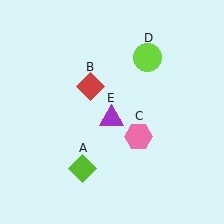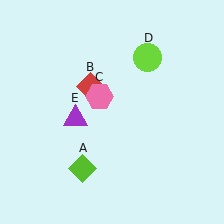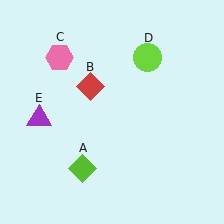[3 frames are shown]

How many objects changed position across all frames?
2 objects changed position: pink hexagon (object C), purple triangle (object E).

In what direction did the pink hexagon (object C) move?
The pink hexagon (object C) moved up and to the left.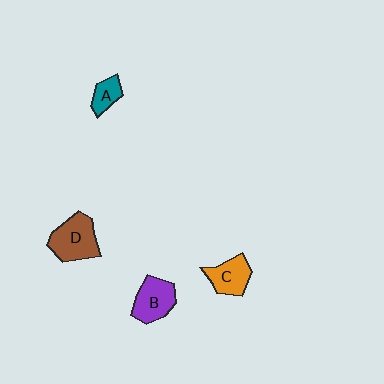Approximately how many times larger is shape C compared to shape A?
Approximately 1.6 times.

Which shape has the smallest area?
Shape A (teal).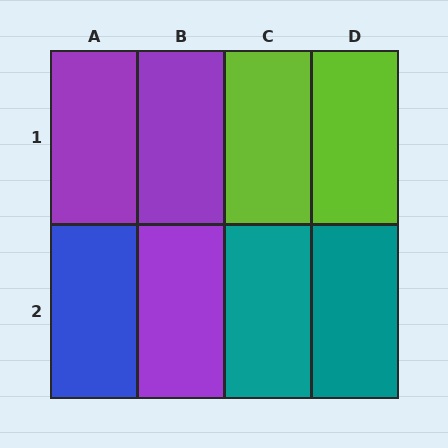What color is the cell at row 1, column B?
Purple.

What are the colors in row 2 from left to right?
Blue, purple, teal, teal.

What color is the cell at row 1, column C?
Lime.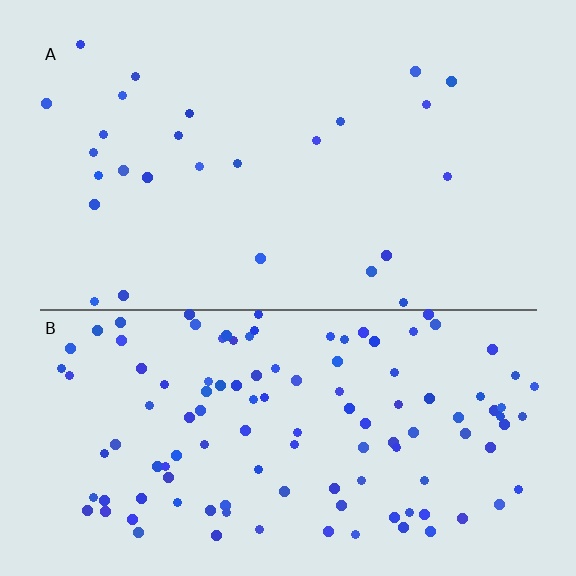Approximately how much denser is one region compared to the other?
Approximately 4.5× — region B over region A.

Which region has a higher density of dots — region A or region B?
B (the bottom).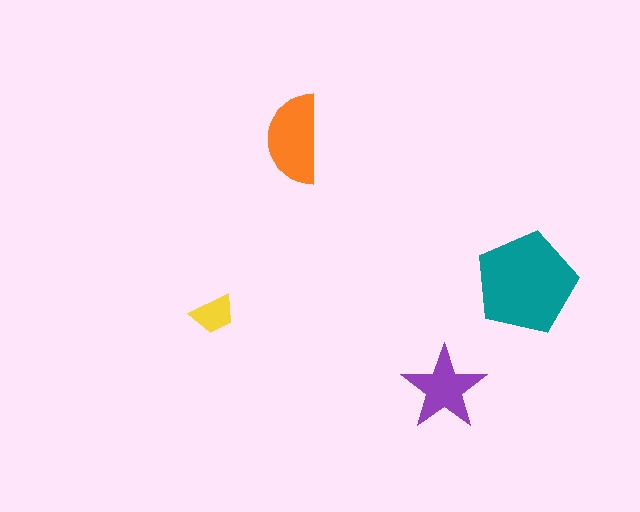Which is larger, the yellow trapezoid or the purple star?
The purple star.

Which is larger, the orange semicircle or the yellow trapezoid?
The orange semicircle.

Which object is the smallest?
The yellow trapezoid.